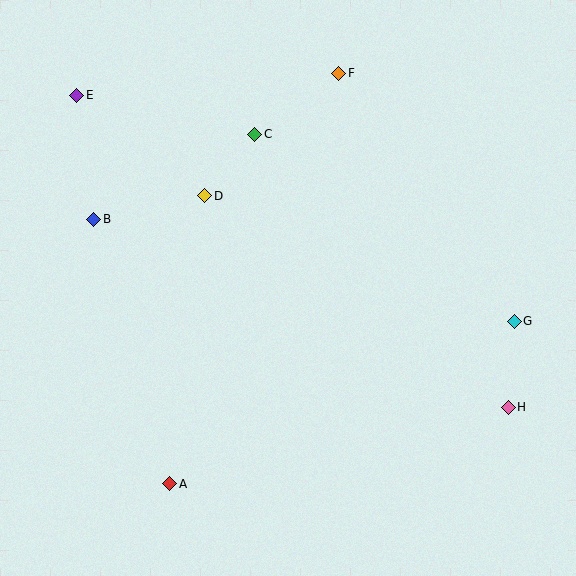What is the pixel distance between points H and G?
The distance between H and G is 86 pixels.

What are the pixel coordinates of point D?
Point D is at (205, 196).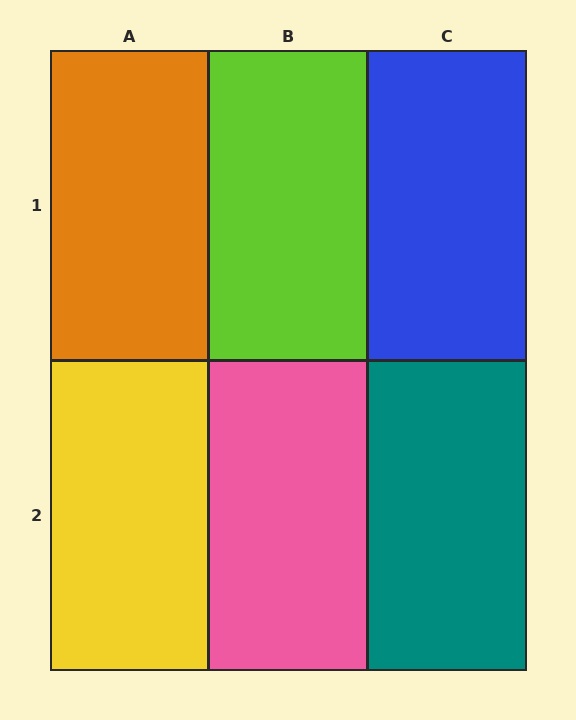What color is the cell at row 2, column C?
Teal.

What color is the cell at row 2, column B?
Pink.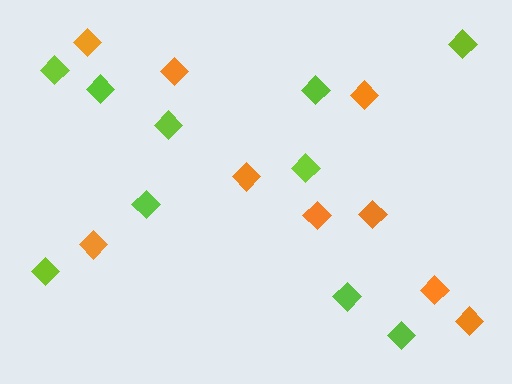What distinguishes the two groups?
There are 2 groups: one group of lime diamonds (10) and one group of orange diamonds (9).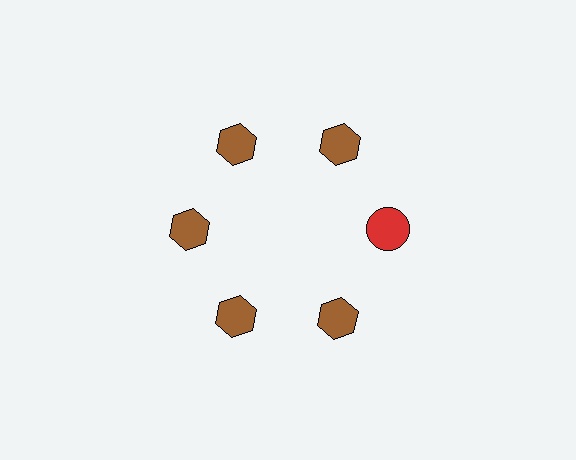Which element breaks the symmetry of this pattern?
The red circle at roughly the 3 o'clock position breaks the symmetry. All other shapes are brown hexagons.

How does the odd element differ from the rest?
It differs in both color (red instead of brown) and shape (circle instead of hexagon).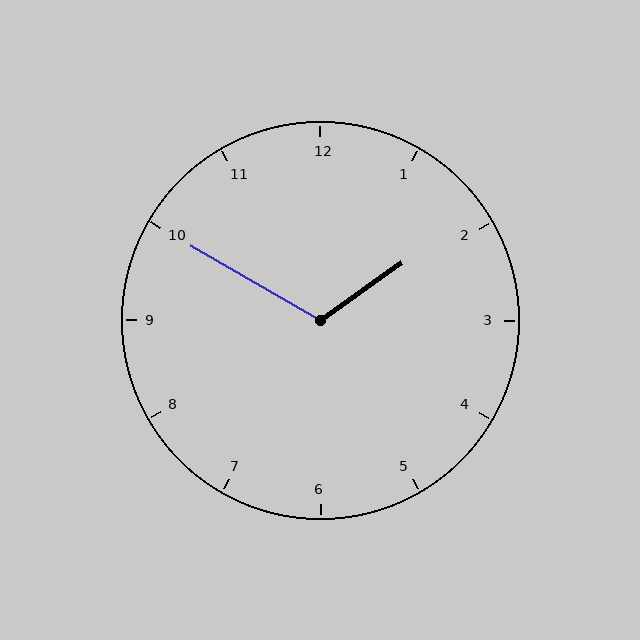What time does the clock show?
1:50.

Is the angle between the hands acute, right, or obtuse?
It is obtuse.